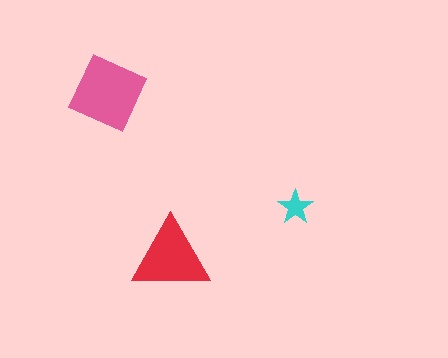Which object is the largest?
The pink square.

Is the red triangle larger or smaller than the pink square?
Smaller.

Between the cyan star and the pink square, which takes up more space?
The pink square.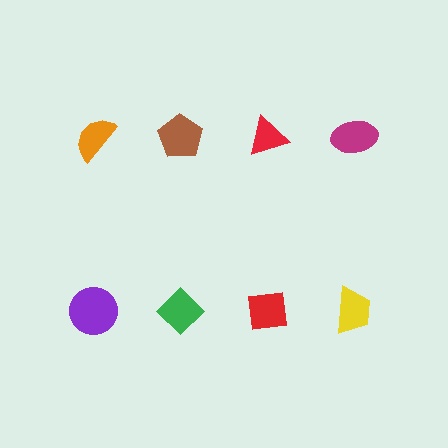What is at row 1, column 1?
An orange semicircle.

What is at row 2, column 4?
A yellow trapezoid.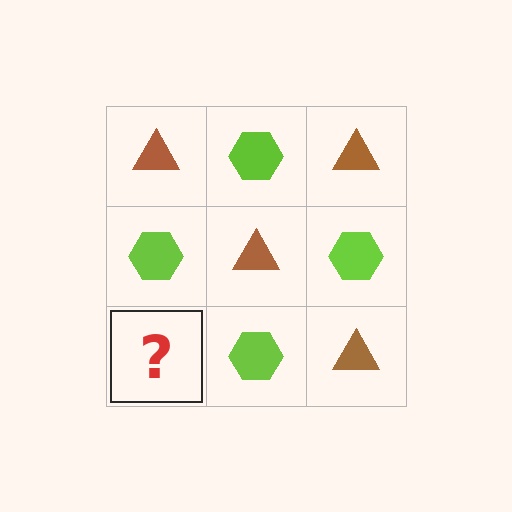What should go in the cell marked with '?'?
The missing cell should contain a brown triangle.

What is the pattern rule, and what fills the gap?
The rule is that it alternates brown triangle and lime hexagon in a checkerboard pattern. The gap should be filled with a brown triangle.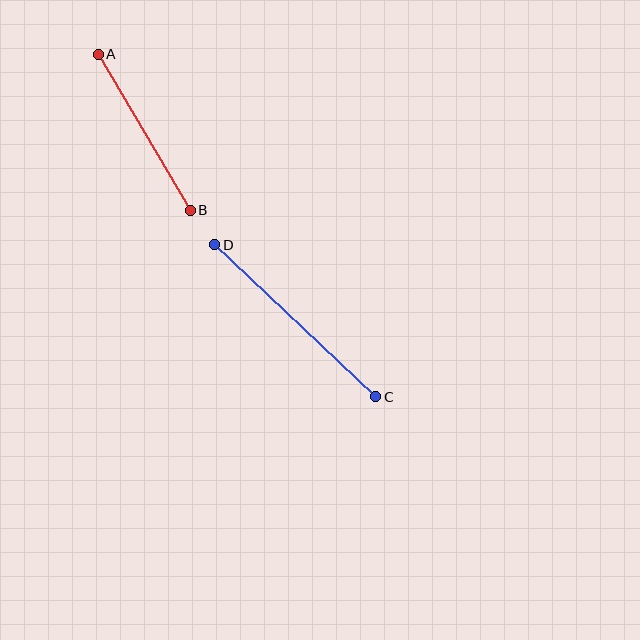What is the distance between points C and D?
The distance is approximately 222 pixels.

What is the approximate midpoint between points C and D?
The midpoint is at approximately (295, 321) pixels.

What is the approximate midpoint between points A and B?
The midpoint is at approximately (144, 132) pixels.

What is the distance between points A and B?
The distance is approximately 181 pixels.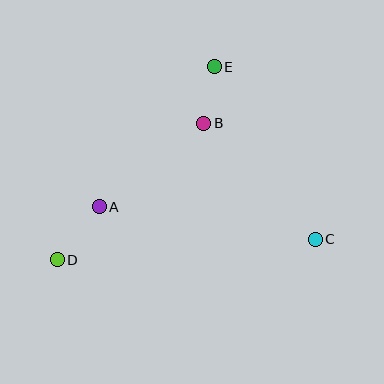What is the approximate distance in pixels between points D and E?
The distance between D and E is approximately 249 pixels.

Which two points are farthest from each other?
Points C and D are farthest from each other.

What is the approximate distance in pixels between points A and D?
The distance between A and D is approximately 68 pixels.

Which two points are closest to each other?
Points B and E are closest to each other.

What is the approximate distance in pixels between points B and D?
The distance between B and D is approximately 200 pixels.